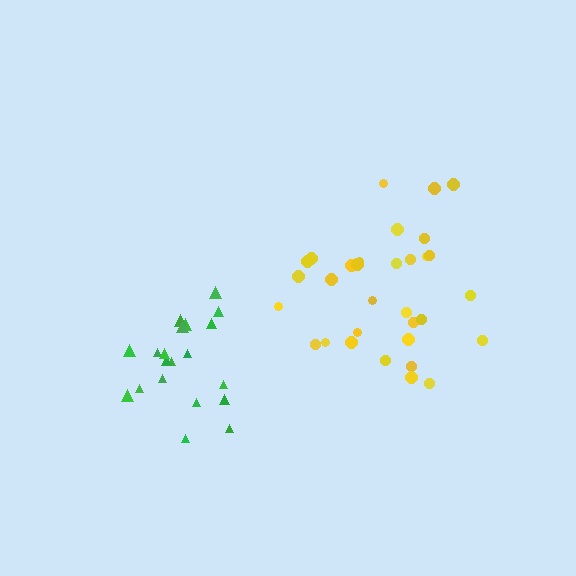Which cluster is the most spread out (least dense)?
Yellow.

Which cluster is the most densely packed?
Green.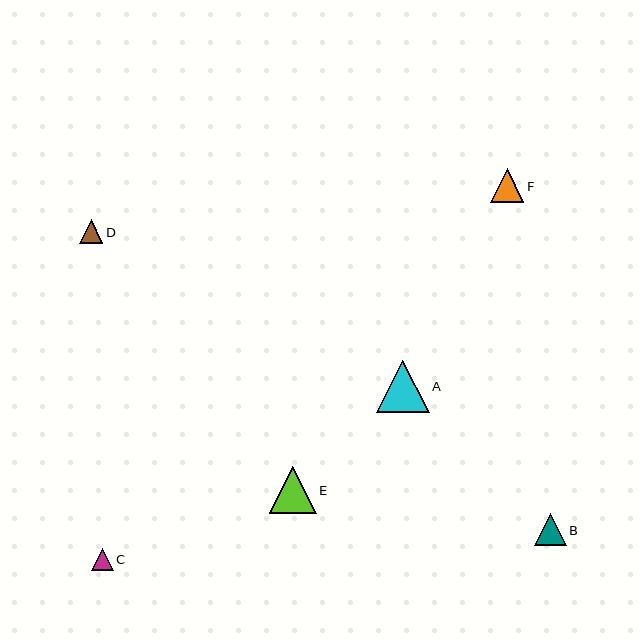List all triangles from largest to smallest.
From largest to smallest: A, E, F, B, D, C.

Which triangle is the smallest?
Triangle C is the smallest with a size of approximately 22 pixels.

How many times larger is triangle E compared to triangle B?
Triangle E is approximately 1.5 times the size of triangle B.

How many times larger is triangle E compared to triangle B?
Triangle E is approximately 1.5 times the size of triangle B.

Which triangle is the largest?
Triangle A is the largest with a size of approximately 53 pixels.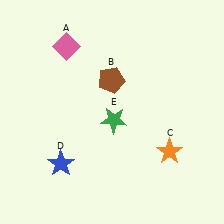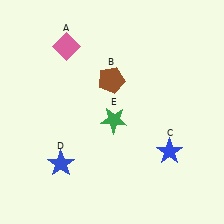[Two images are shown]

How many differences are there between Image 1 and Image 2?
There is 1 difference between the two images.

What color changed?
The star (C) changed from orange in Image 1 to blue in Image 2.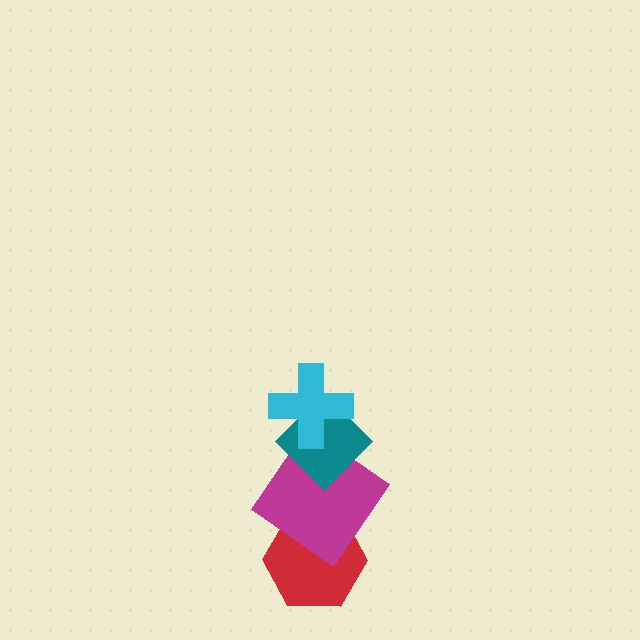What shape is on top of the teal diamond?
The cyan cross is on top of the teal diamond.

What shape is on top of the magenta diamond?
The teal diamond is on top of the magenta diamond.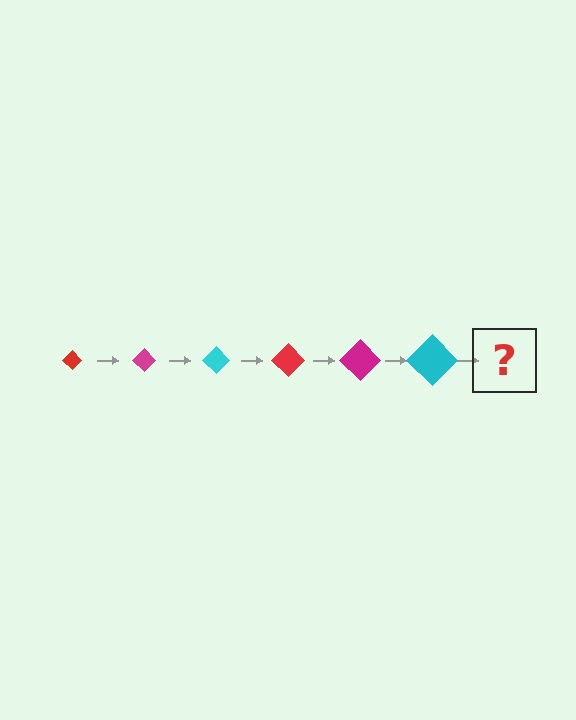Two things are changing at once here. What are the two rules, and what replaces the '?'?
The two rules are that the diamond grows larger each step and the color cycles through red, magenta, and cyan. The '?' should be a red diamond, larger than the previous one.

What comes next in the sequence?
The next element should be a red diamond, larger than the previous one.